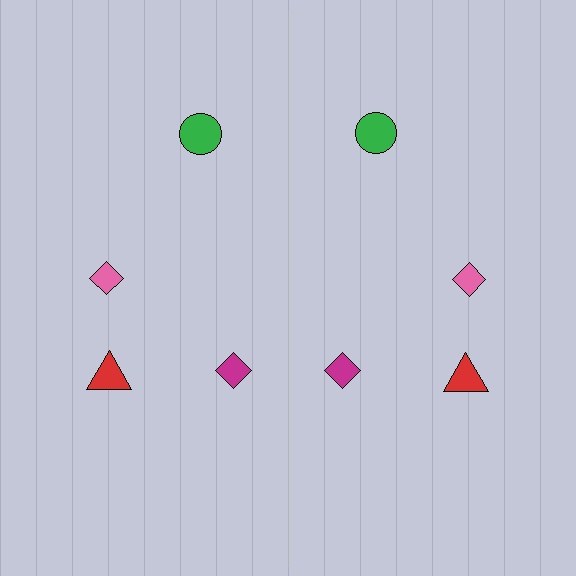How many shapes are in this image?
There are 8 shapes in this image.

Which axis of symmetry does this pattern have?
The pattern has a vertical axis of symmetry running through the center of the image.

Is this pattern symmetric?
Yes, this pattern has bilateral (reflection) symmetry.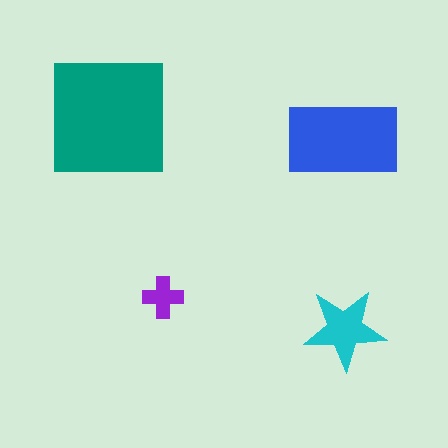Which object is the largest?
The teal square.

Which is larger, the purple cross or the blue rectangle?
The blue rectangle.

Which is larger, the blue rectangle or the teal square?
The teal square.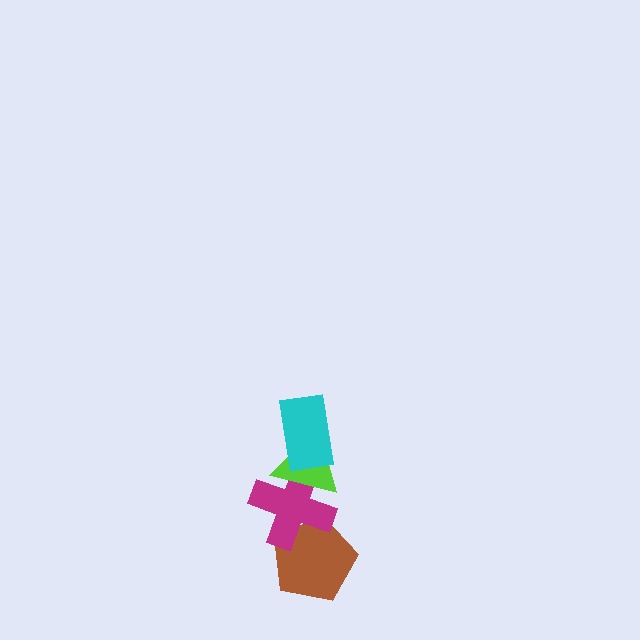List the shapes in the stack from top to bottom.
From top to bottom: the cyan rectangle, the lime triangle, the magenta cross, the brown pentagon.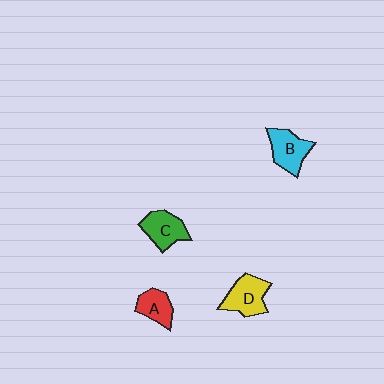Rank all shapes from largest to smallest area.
From largest to smallest: D (yellow), B (cyan), C (green), A (red).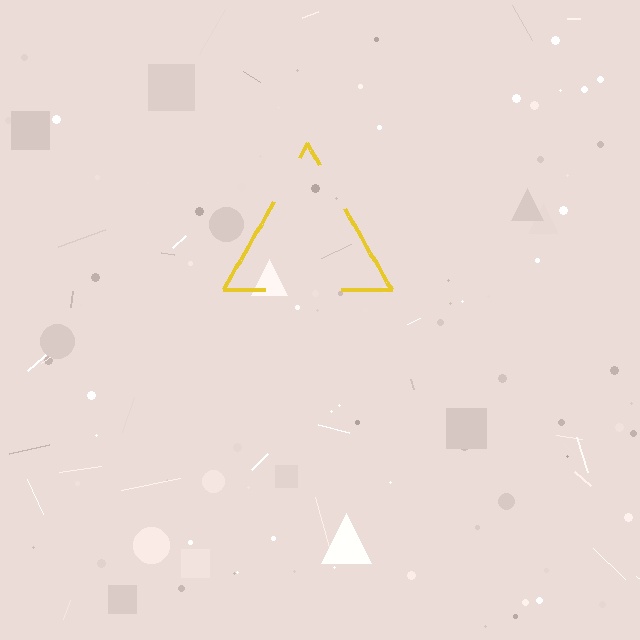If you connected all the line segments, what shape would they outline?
They would outline a triangle.